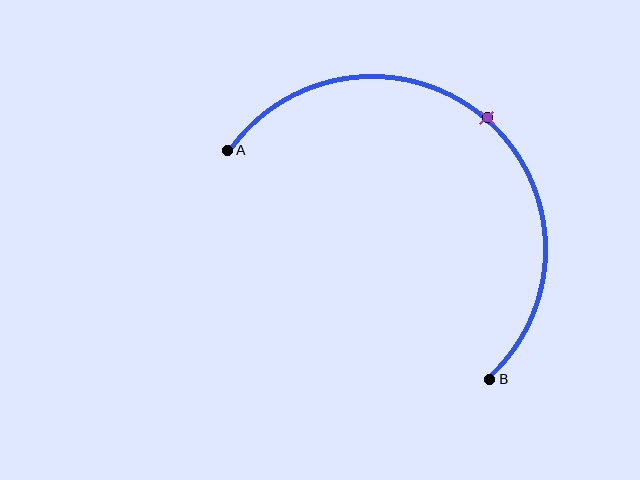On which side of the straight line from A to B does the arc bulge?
The arc bulges above and to the right of the straight line connecting A and B.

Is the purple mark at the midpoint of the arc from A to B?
Yes. The purple mark lies on the arc at equal arc-length from both A and B — it is the arc midpoint.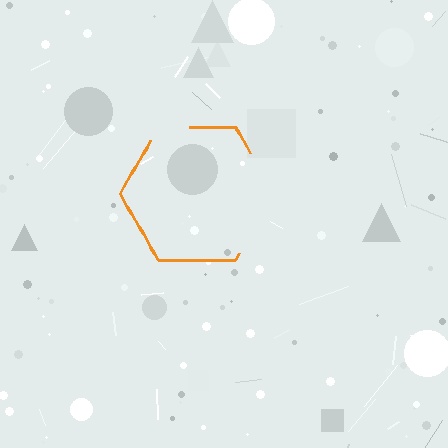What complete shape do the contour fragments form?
The contour fragments form a hexagon.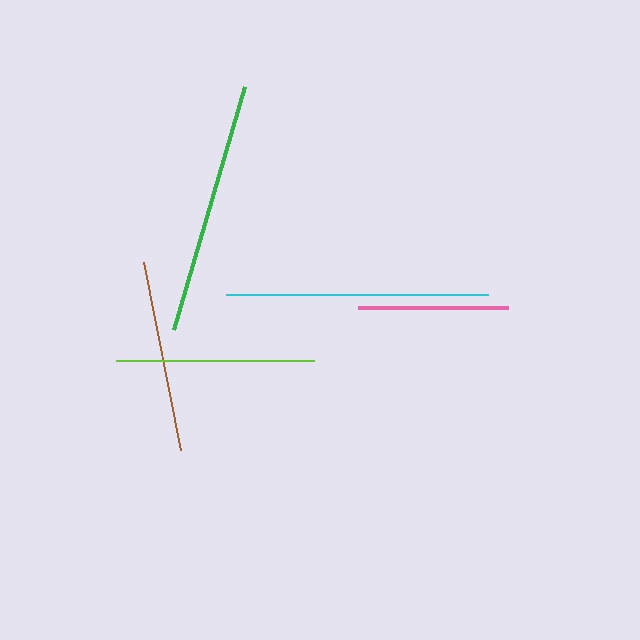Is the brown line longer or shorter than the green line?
The green line is longer than the brown line.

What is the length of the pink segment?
The pink segment is approximately 150 pixels long.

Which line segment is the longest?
The cyan line is the longest at approximately 261 pixels.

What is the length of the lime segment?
The lime segment is approximately 198 pixels long.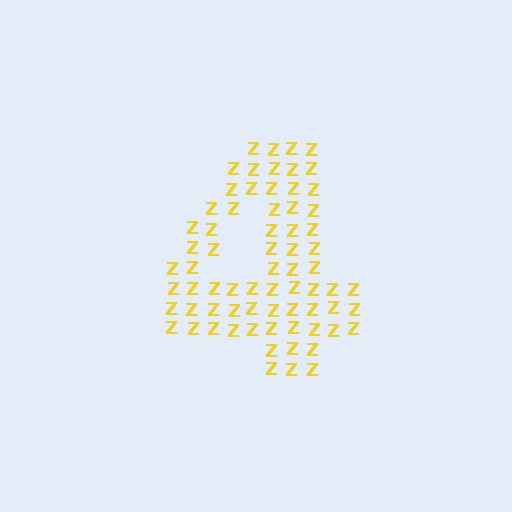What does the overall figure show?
The overall figure shows the digit 4.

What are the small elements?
The small elements are letter Z's.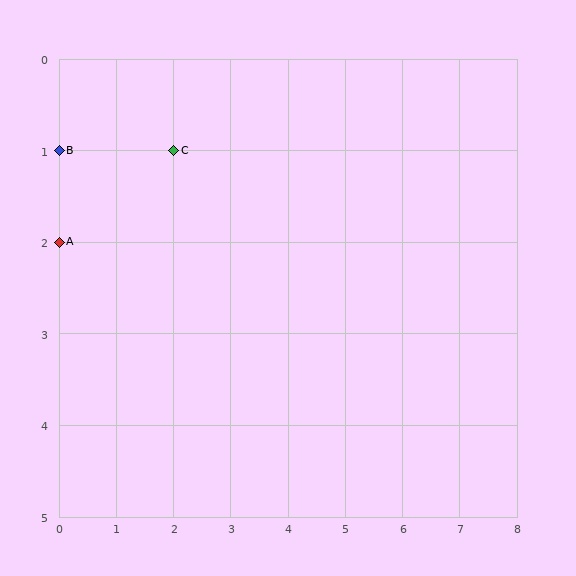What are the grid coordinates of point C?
Point C is at grid coordinates (2, 1).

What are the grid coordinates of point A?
Point A is at grid coordinates (0, 2).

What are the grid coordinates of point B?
Point B is at grid coordinates (0, 1).